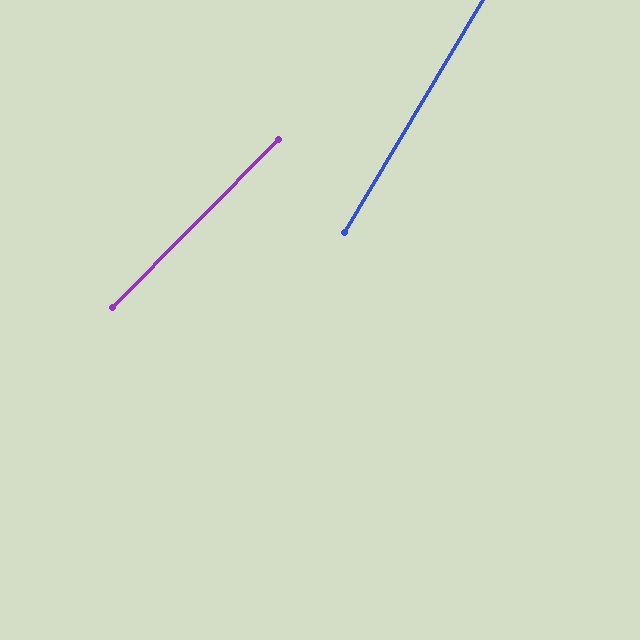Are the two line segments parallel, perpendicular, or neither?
Neither parallel nor perpendicular — they differ by about 14°.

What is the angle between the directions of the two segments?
Approximately 14 degrees.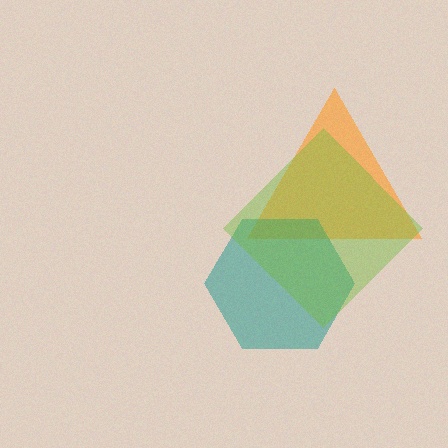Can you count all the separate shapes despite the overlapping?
Yes, there are 3 separate shapes.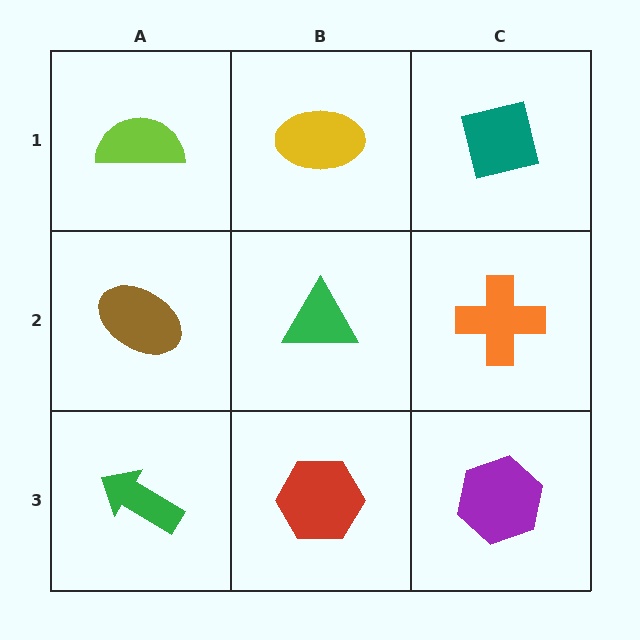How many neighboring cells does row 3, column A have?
2.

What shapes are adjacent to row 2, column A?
A lime semicircle (row 1, column A), a green arrow (row 3, column A), a green triangle (row 2, column B).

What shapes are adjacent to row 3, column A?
A brown ellipse (row 2, column A), a red hexagon (row 3, column B).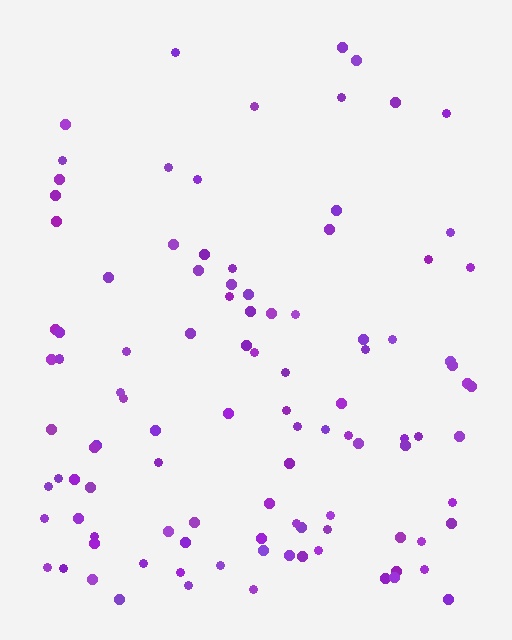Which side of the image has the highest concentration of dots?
The bottom.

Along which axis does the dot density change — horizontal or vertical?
Vertical.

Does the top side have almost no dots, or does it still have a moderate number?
Still a moderate number, just noticeably fewer than the bottom.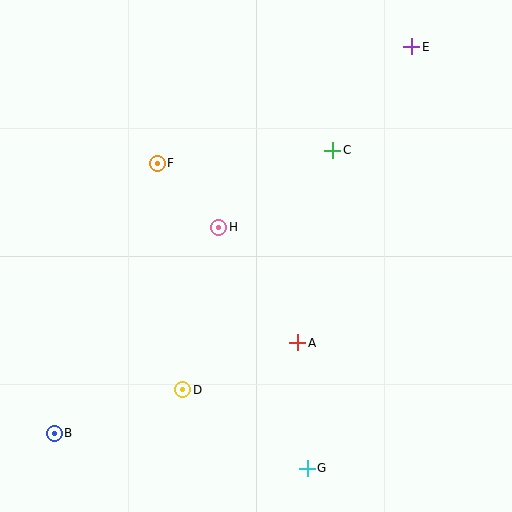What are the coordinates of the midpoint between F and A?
The midpoint between F and A is at (228, 253).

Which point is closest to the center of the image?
Point H at (219, 227) is closest to the center.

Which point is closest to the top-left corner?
Point F is closest to the top-left corner.